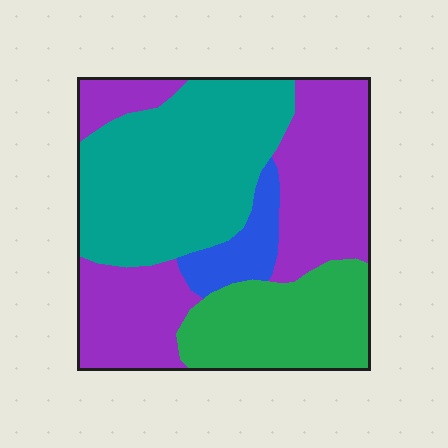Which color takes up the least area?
Blue, at roughly 5%.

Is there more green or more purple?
Purple.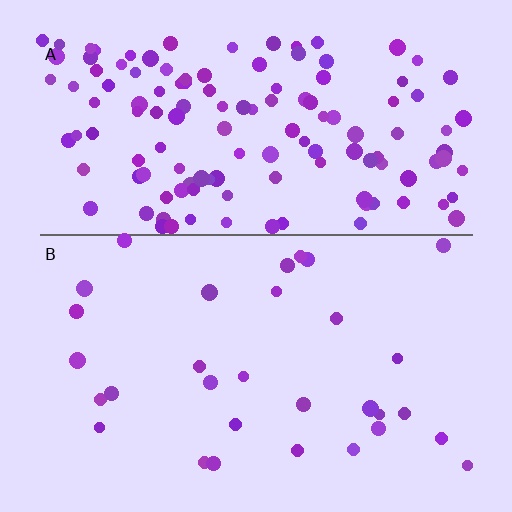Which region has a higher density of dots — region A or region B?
A (the top).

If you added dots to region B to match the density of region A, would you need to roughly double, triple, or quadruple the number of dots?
Approximately quadruple.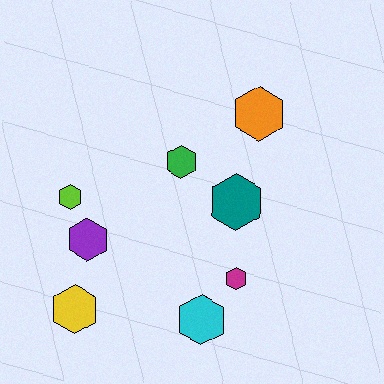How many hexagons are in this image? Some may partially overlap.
There are 8 hexagons.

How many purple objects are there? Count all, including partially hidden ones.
There is 1 purple object.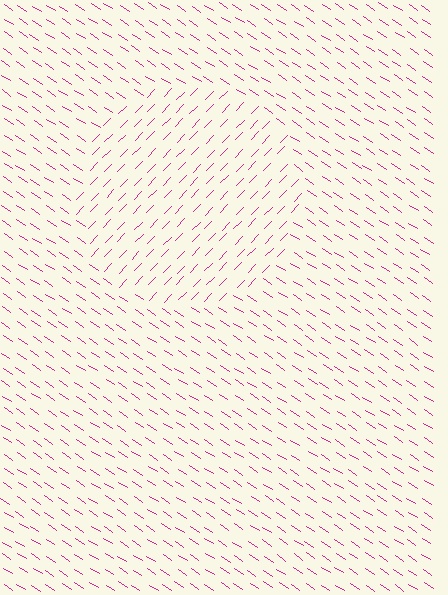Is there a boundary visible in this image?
Yes, there is a texture boundary formed by a change in line orientation.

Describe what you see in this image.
The image is filled with small magenta line segments. A circle region in the image has lines oriented differently from the surrounding lines, creating a visible texture boundary.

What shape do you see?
I see a circle.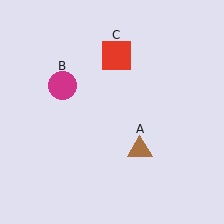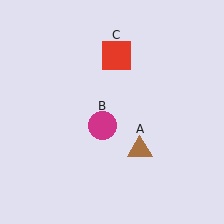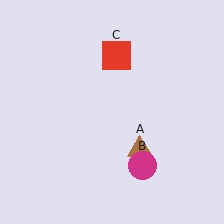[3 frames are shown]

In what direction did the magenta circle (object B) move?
The magenta circle (object B) moved down and to the right.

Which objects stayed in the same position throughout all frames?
Brown triangle (object A) and red square (object C) remained stationary.